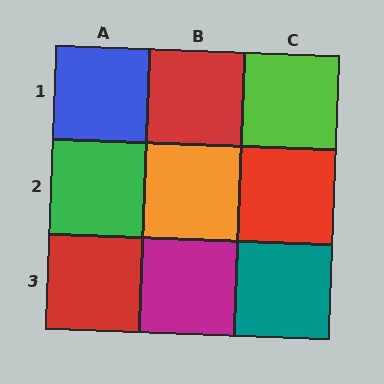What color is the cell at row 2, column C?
Red.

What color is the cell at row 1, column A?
Blue.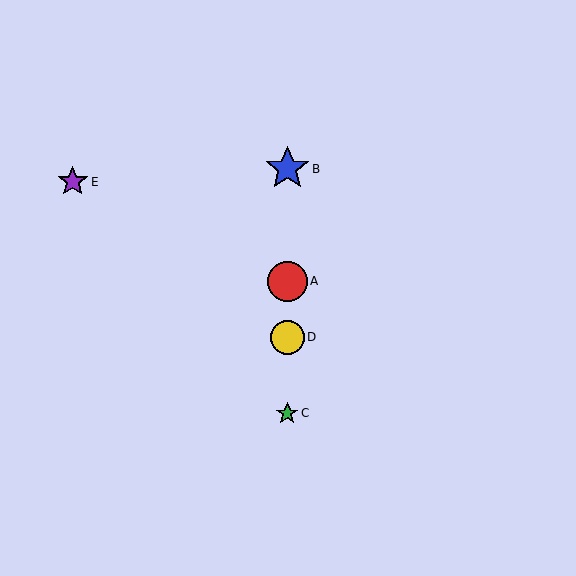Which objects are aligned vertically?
Objects A, B, C, D are aligned vertically.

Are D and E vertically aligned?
No, D is at x≈287 and E is at x≈73.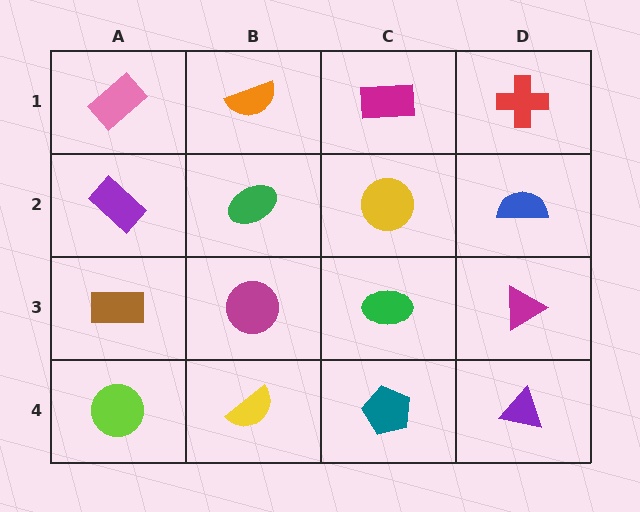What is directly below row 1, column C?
A yellow circle.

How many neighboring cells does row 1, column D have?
2.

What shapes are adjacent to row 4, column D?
A magenta triangle (row 3, column D), a teal pentagon (row 4, column C).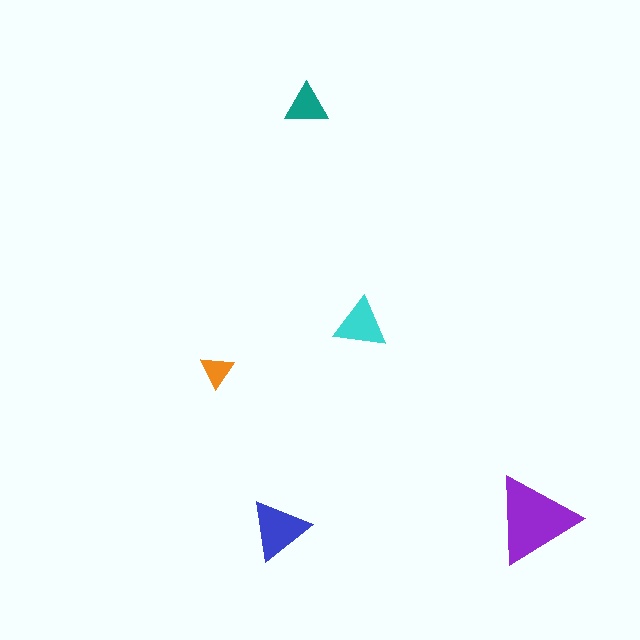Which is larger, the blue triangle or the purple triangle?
The purple one.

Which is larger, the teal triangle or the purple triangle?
The purple one.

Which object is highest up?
The teal triangle is topmost.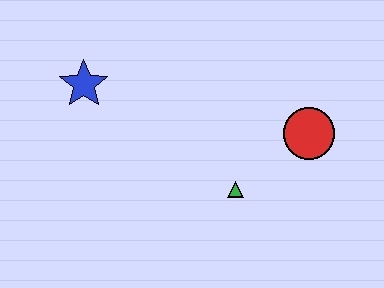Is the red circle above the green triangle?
Yes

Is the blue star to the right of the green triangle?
No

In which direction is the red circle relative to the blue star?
The red circle is to the right of the blue star.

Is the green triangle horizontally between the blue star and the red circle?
Yes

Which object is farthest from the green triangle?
The blue star is farthest from the green triangle.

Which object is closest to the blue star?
The green triangle is closest to the blue star.